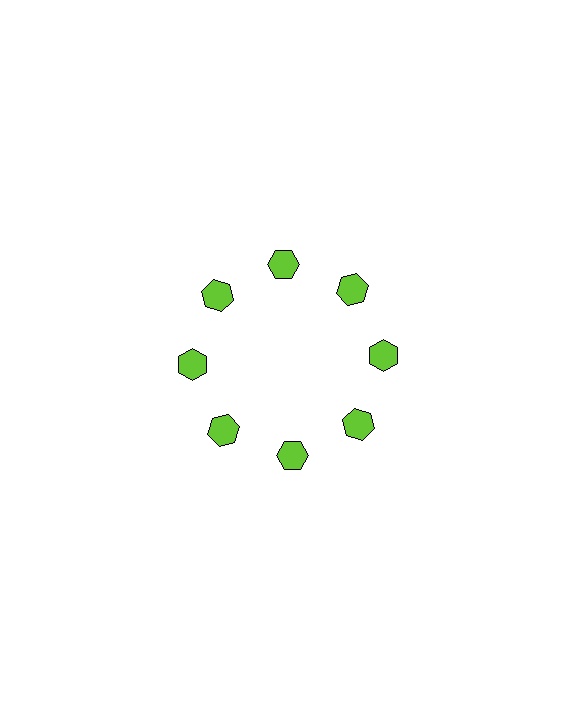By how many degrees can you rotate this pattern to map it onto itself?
The pattern maps onto itself every 45 degrees of rotation.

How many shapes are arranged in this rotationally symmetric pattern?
There are 8 shapes, arranged in 8 groups of 1.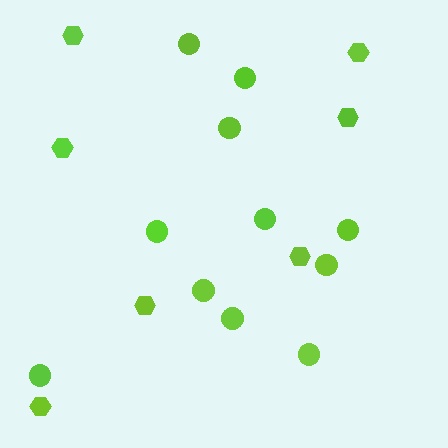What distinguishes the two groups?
There are 2 groups: one group of circles (11) and one group of hexagons (7).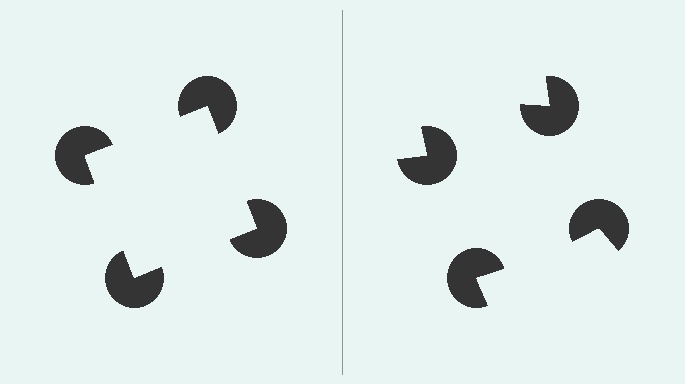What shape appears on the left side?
An illusory square.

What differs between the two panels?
The pac-man discs are positioned identically on both sides; only the wedge orientations differ. On the left they align to a square; on the right they are misaligned.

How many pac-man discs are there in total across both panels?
8 — 4 on each side.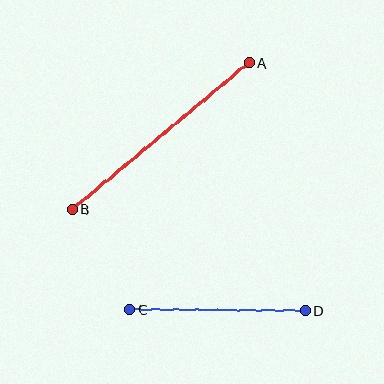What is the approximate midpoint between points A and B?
The midpoint is at approximately (161, 136) pixels.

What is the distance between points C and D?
The distance is approximately 176 pixels.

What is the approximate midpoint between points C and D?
The midpoint is at approximately (217, 310) pixels.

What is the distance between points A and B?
The distance is approximately 230 pixels.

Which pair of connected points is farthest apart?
Points A and B are farthest apart.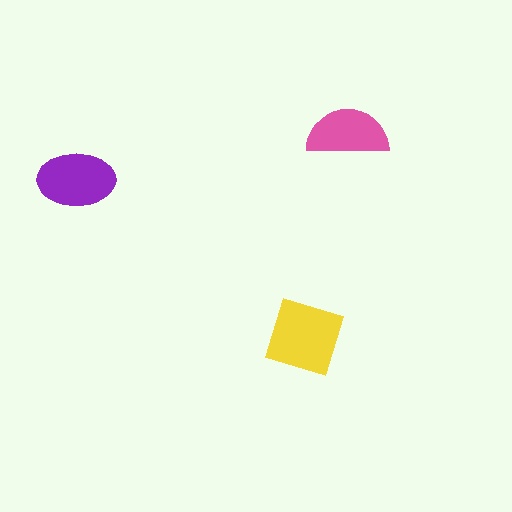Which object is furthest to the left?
The purple ellipse is leftmost.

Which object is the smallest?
The pink semicircle.